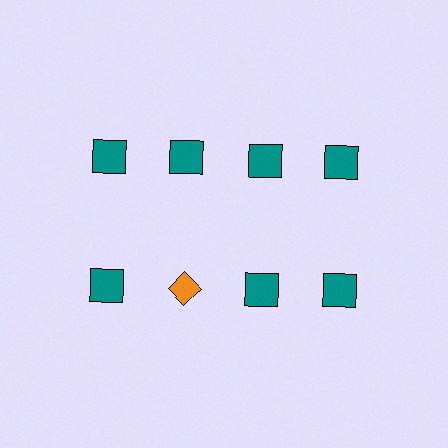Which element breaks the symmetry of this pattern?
The orange diamond in the second row, second from left column breaks the symmetry. All other shapes are teal squares.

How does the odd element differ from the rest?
It differs in both color (orange instead of teal) and shape (diamond instead of square).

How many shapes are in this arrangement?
There are 8 shapes arranged in a grid pattern.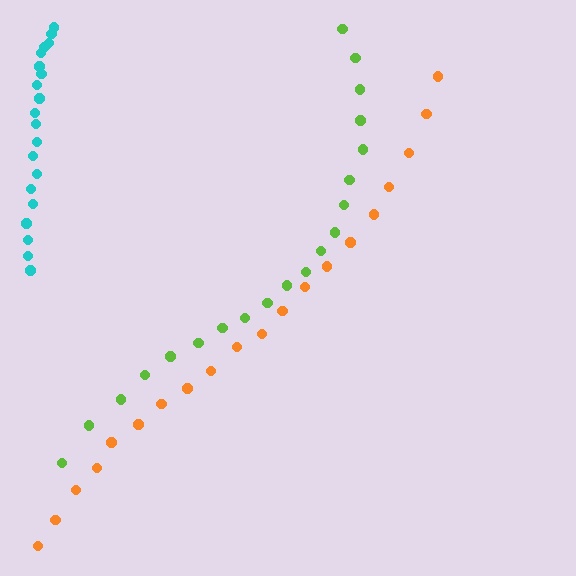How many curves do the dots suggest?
There are 3 distinct paths.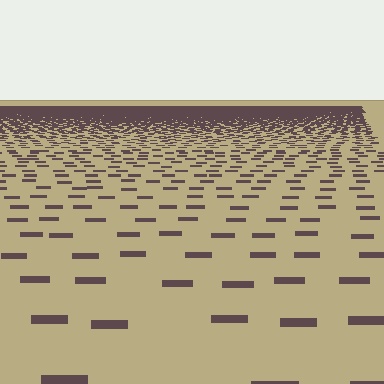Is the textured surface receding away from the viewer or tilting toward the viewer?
The surface is receding away from the viewer. Texture elements get smaller and denser toward the top.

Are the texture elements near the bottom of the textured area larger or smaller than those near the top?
Larger. Near the bottom, elements are closer to the viewer and appear at a bigger on-screen size.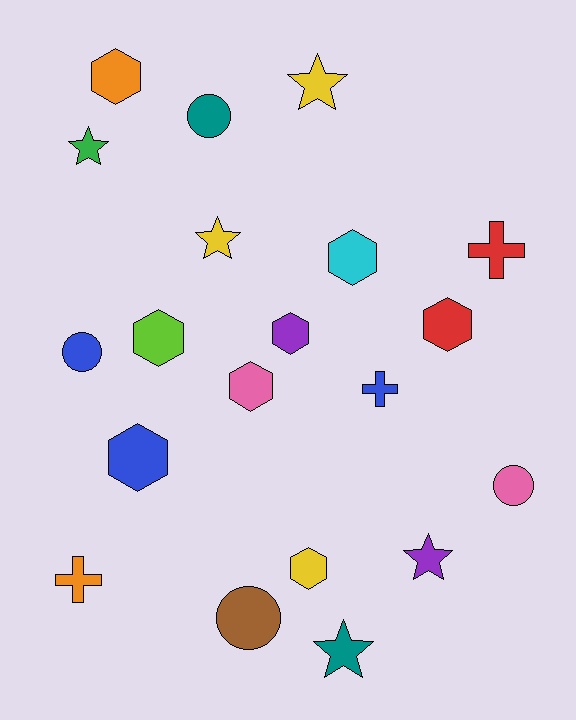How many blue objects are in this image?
There are 3 blue objects.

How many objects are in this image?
There are 20 objects.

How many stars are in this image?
There are 5 stars.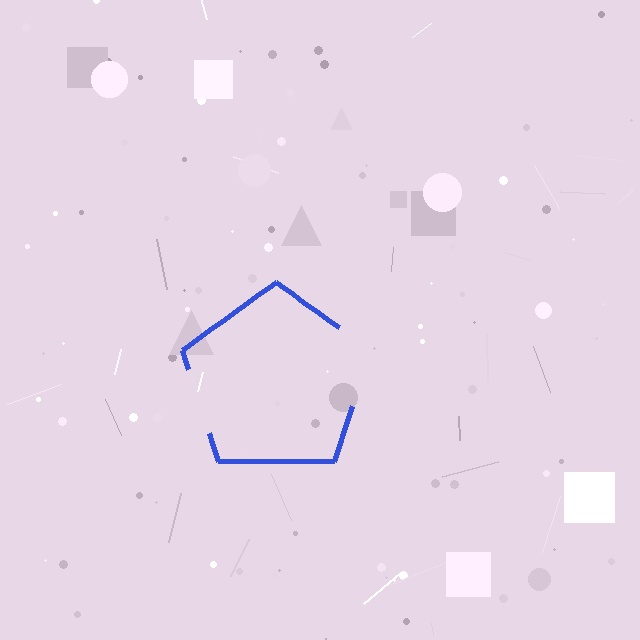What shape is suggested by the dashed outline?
The dashed outline suggests a pentagon.